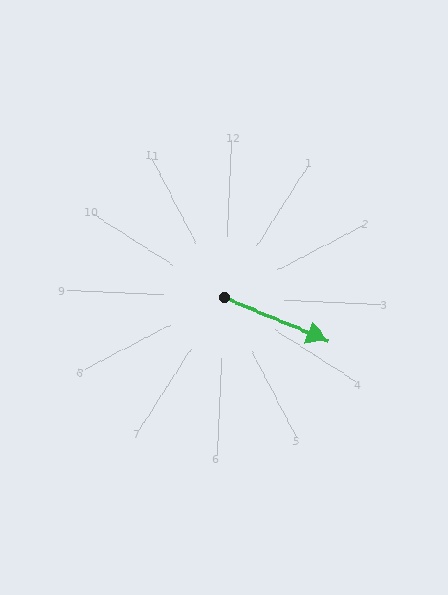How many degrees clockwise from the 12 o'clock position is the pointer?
Approximately 110 degrees.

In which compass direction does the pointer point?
East.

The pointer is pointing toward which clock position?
Roughly 4 o'clock.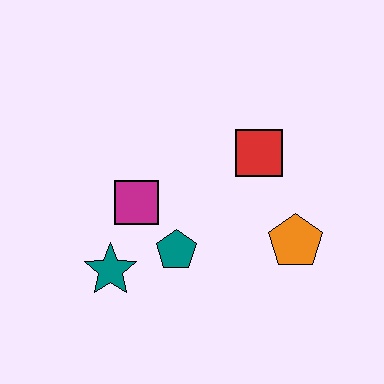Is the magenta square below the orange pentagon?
No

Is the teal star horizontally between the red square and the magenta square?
No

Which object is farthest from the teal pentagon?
The red square is farthest from the teal pentagon.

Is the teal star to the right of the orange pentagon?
No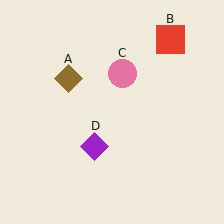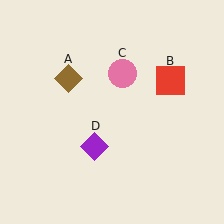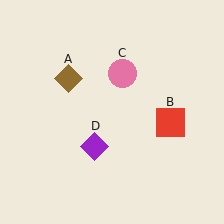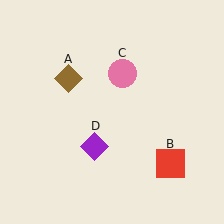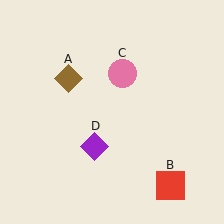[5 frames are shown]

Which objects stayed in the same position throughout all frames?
Brown diamond (object A) and pink circle (object C) and purple diamond (object D) remained stationary.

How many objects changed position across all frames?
1 object changed position: red square (object B).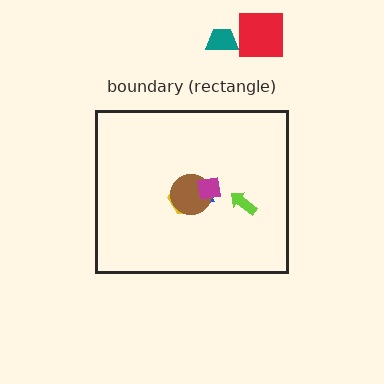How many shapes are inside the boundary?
5 inside, 2 outside.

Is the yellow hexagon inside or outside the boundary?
Inside.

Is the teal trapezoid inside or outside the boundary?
Outside.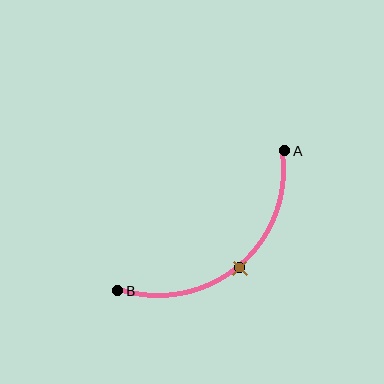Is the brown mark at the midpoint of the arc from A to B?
Yes. The brown mark lies on the arc at equal arc-length from both A and B — it is the arc midpoint.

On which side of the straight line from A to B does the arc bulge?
The arc bulges below and to the right of the straight line connecting A and B.